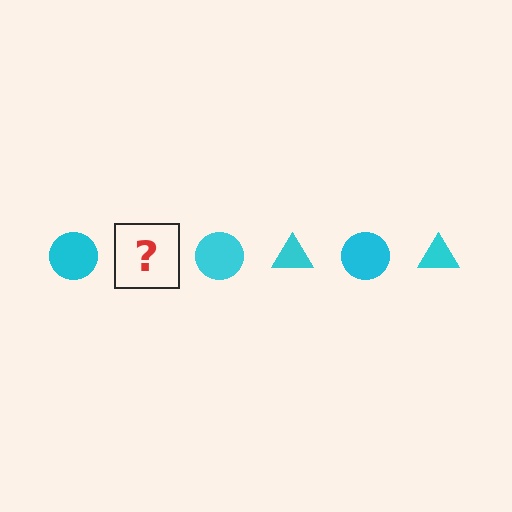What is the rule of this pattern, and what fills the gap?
The rule is that the pattern cycles through circle, triangle shapes in cyan. The gap should be filled with a cyan triangle.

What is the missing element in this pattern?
The missing element is a cyan triangle.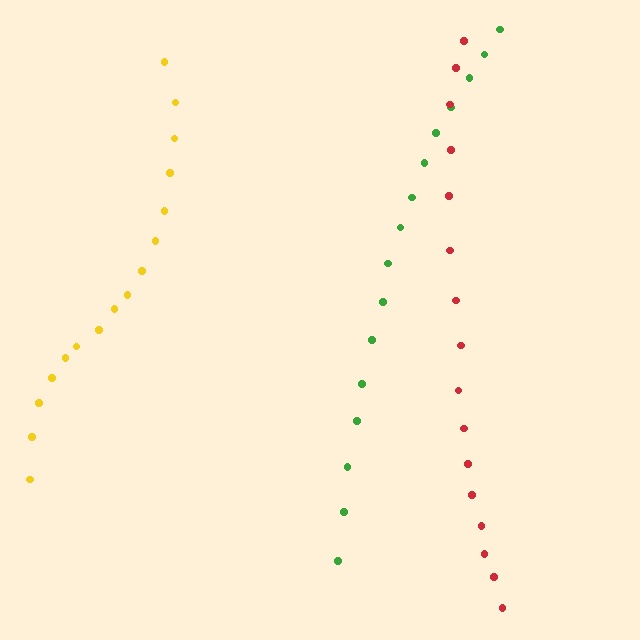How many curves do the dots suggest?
There are 3 distinct paths.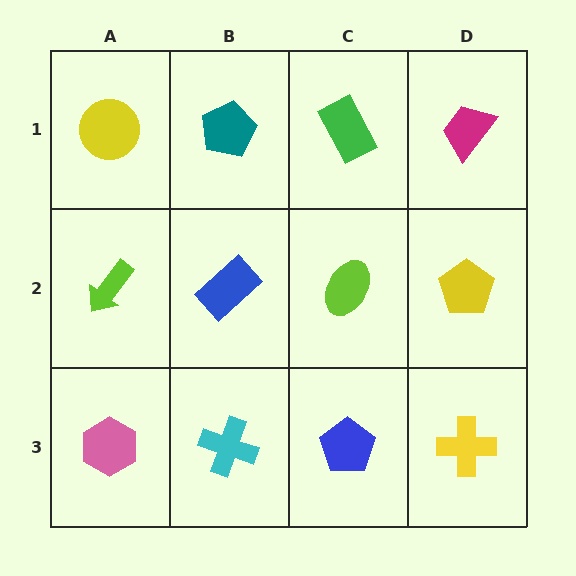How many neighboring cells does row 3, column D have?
2.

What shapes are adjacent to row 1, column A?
A lime arrow (row 2, column A), a teal pentagon (row 1, column B).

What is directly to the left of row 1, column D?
A green rectangle.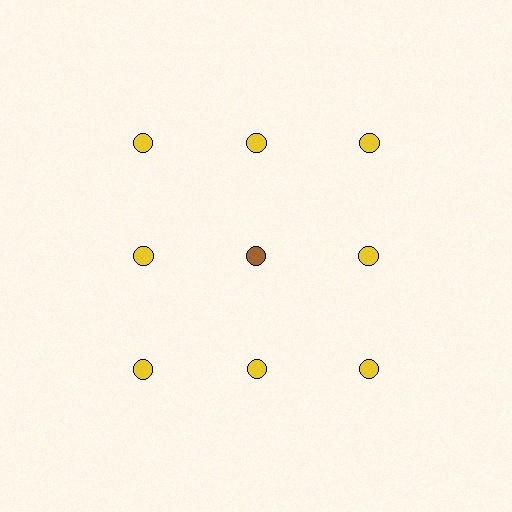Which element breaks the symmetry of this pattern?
The brown circle in the second row, second from left column breaks the symmetry. All other shapes are yellow circles.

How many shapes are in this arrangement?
There are 9 shapes arranged in a grid pattern.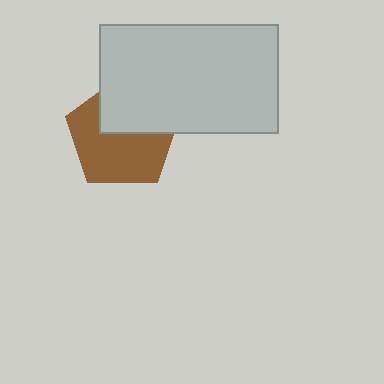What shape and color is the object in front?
The object in front is a light gray rectangle.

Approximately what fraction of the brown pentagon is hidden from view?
Roughly 38% of the brown pentagon is hidden behind the light gray rectangle.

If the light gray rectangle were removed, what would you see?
You would see the complete brown pentagon.